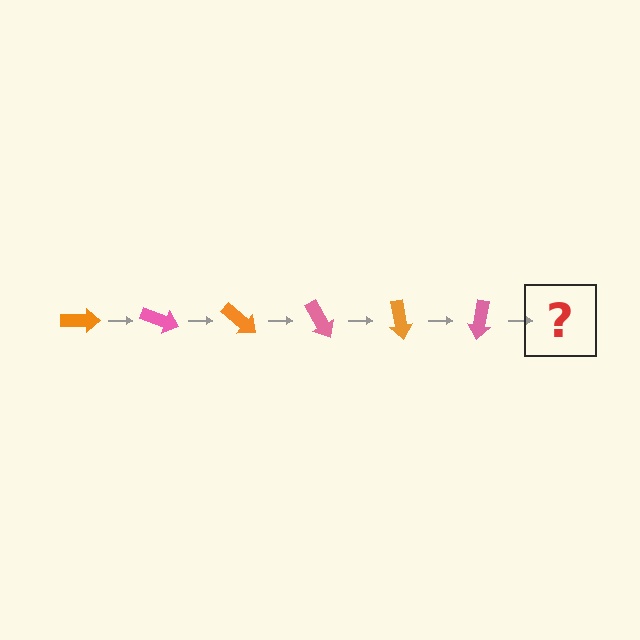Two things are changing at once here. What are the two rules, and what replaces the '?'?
The two rules are that it rotates 20 degrees each step and the color cycles through orange and pink. The '?' should be an orange arrow, rotated 120 degrees from the start.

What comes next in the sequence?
The next element should be an orange arrow, rotated 120 degrees from the start.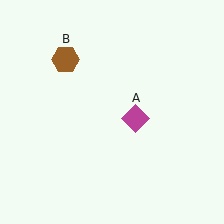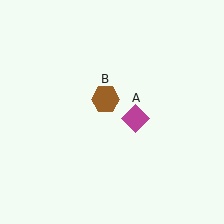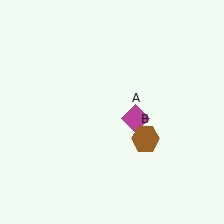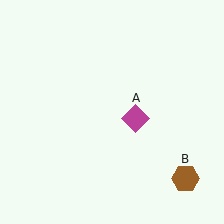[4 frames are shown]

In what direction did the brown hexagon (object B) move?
The brown hexagon (object B) moved down and to the right.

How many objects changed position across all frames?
1 object changed position: brown hexagon (object B).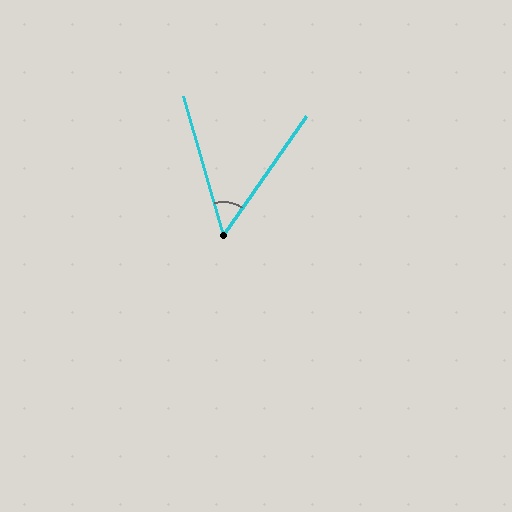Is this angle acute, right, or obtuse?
It is acute.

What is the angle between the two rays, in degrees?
Approximately 51 degrees.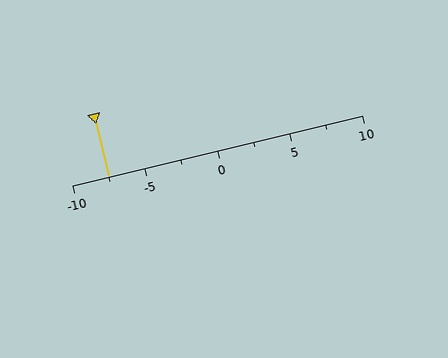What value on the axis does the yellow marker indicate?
The marker indicates approximately -7.5.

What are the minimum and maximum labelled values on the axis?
The axis runs from -10 to 10.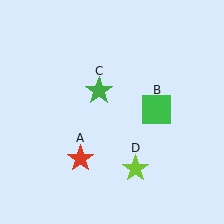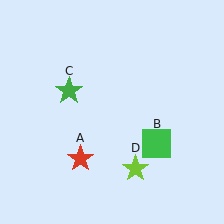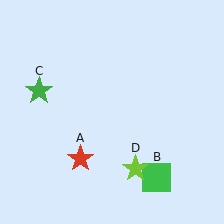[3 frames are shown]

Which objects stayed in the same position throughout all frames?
Red star (object A) and lime star (object D) remained stationary.